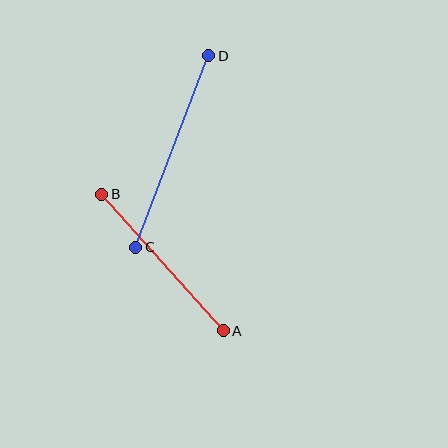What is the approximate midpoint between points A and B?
The midpoint is at approximately (163, 262) pixels.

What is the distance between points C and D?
The distance is approximately 205 pixels.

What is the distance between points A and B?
The distance is approximately 183 pixels.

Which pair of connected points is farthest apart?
Points C and D are farthest apart.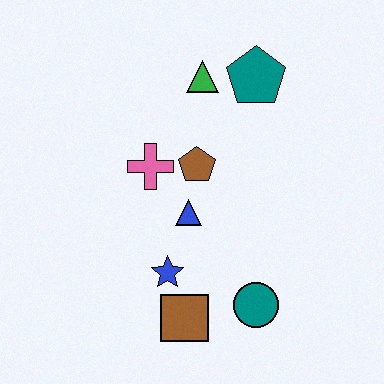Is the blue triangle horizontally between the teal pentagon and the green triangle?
No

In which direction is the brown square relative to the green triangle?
The brown square is below the green triangle.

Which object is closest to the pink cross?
The brown pentagon is closest to the pink cross.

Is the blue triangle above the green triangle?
No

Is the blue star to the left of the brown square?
Yes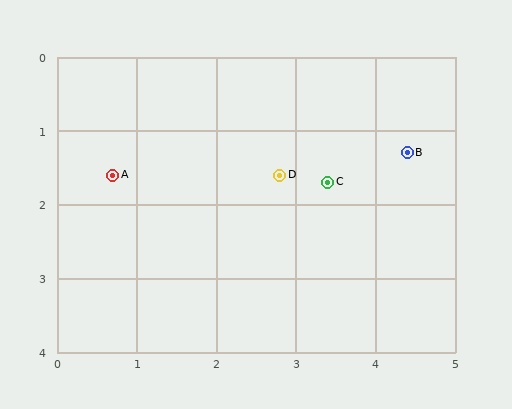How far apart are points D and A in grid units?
Points D and A are about 2.1 grid units apart.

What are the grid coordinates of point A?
Point A is at approximately (0.7, 1.6).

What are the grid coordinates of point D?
Point D is at approximately (2.8, 1.6).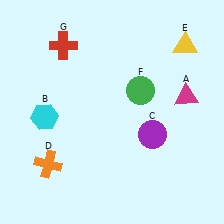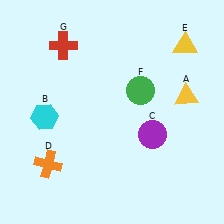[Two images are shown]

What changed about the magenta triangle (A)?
In Image 1, A is magenta. In Image 2, it changed to yellow.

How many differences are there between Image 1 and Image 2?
There is 1 difference between the two images.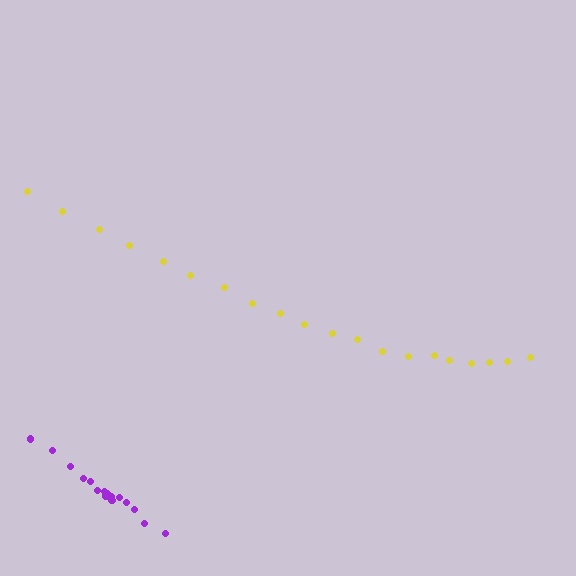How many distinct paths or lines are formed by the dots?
There are 2 distinct paths.